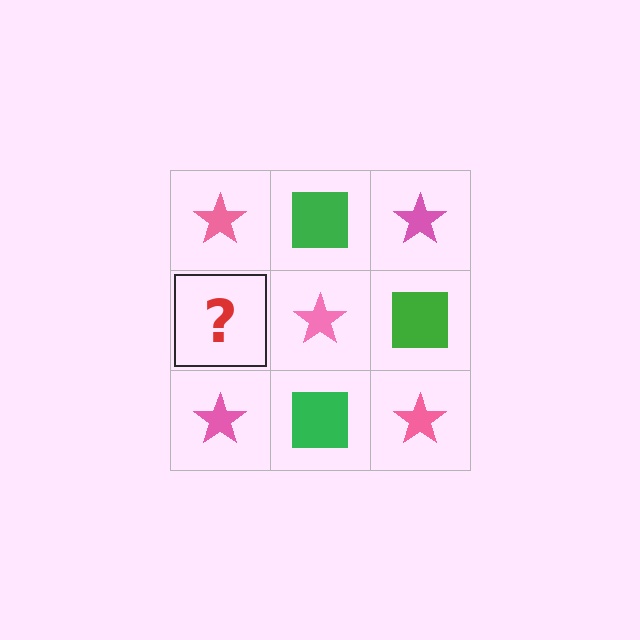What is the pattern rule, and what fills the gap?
The rule is that it alternates pink star and green square in a checkerboard pattern. The gap should be filled with a green square.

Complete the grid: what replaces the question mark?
The question mark should be replaced with a green square.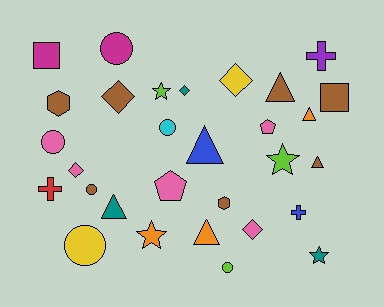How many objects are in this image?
There are 30 objects.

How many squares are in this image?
There are 2 squares.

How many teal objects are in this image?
There are 3 teal objects.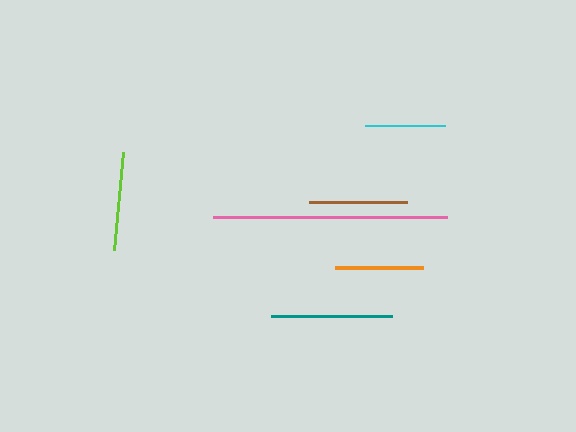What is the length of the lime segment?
The lime segment is approximately 99 pixels long.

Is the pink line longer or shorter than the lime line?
The pink line is longer than the lime line.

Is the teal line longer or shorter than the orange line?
The teal line is longer than the orange line.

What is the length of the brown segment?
The brown segment is approximately 98 pixels long.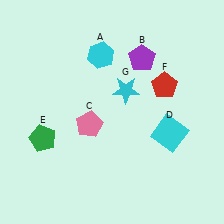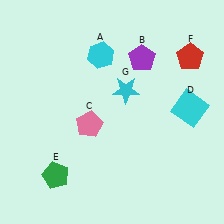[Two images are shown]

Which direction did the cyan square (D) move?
The cyan square (D) moved up.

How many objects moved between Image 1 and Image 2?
3 objects moved between the two images.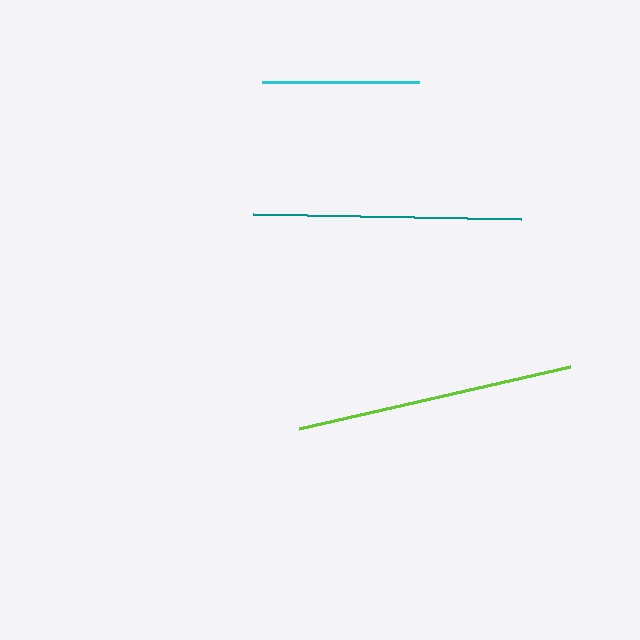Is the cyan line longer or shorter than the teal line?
The teal line is longer than the cyan line.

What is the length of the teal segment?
The teal segment is approximately 268 pixels long.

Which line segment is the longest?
The lime line is the longest at approximately 278 pixels.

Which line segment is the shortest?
The cyan line is the shortest at approximately 157 pixels.